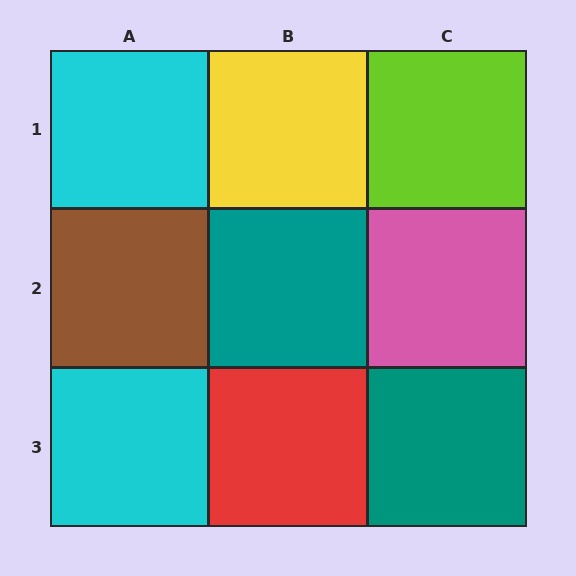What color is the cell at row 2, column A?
Brown.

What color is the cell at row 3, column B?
Red.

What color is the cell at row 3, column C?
Teal.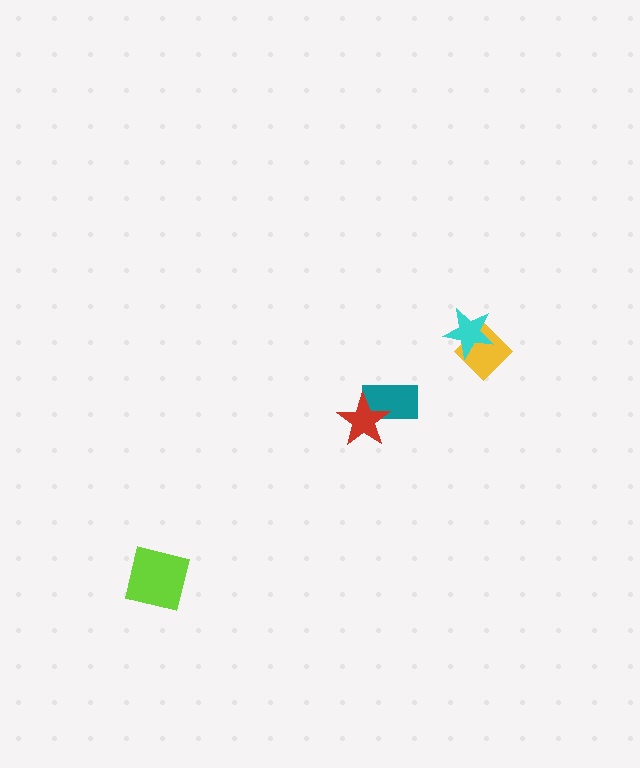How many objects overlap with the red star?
1 object overlaps with the red star.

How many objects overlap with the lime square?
0 objects overlap with the lime square.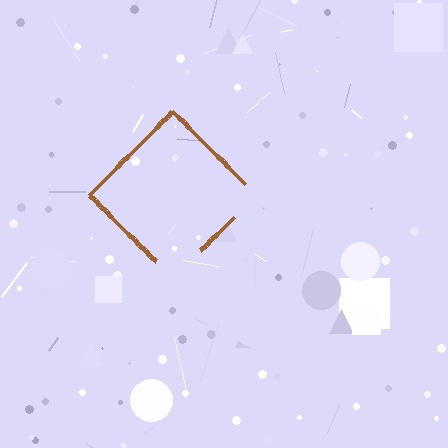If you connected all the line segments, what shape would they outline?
They would outline a diamond.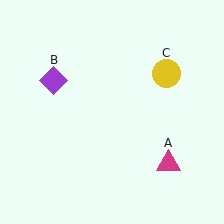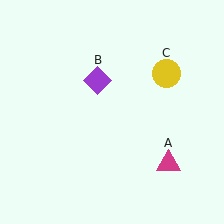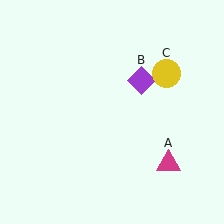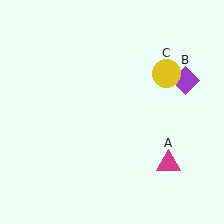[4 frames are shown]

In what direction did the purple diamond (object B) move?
The purple diamond (object B) moved right.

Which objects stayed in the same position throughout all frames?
Magenta triangle (object A) and yellow circle (object C) remained stationary.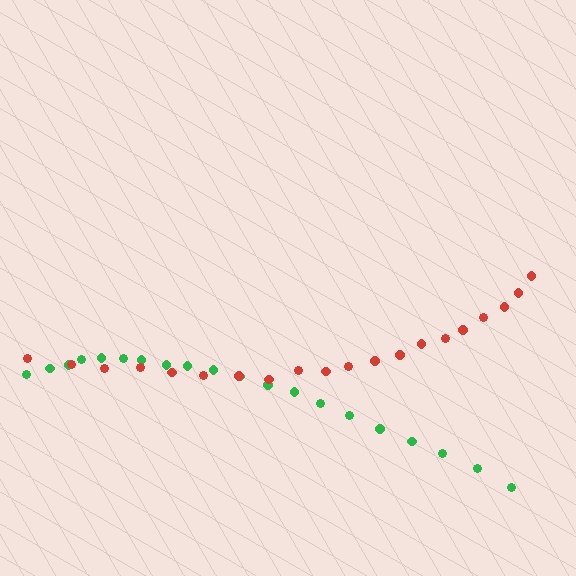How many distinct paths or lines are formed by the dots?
There are 2 distinct paths.